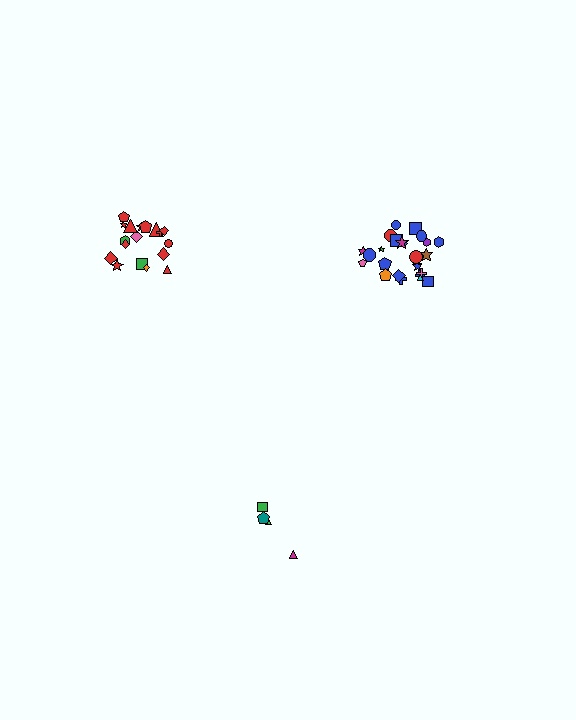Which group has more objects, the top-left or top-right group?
The top-right group.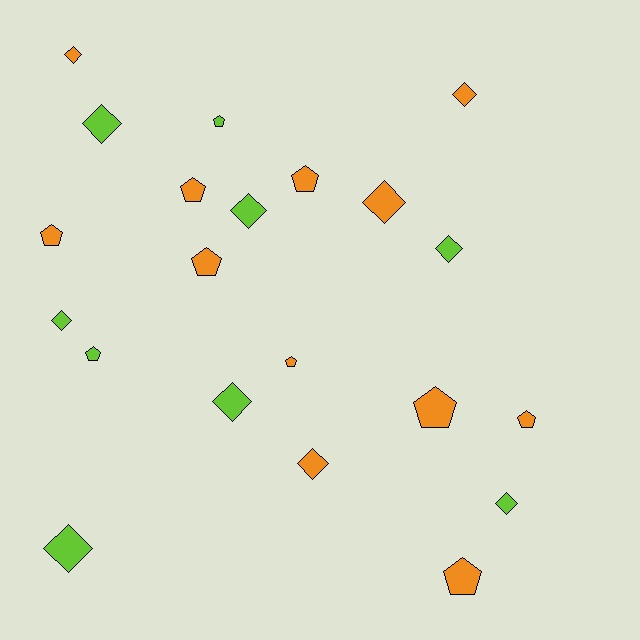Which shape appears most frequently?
Diamond, with 11 objects.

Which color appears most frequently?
Orange, with 12 objects.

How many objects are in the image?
There are 21 objects.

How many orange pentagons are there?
There are 8 orange pentagons.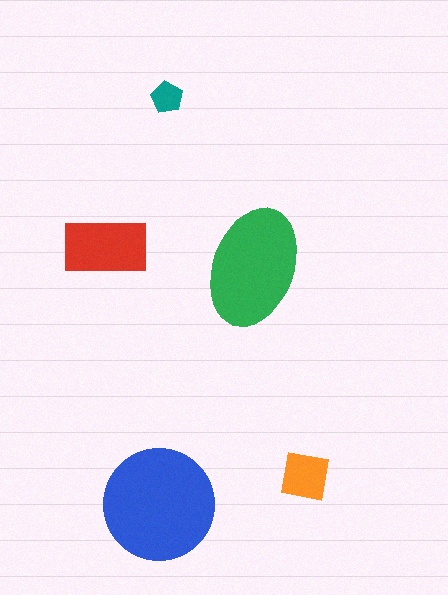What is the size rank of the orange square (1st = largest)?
4th.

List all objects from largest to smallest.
The blue circle, the green ellipse, the red rectangle, the orange square, the teal pentagon.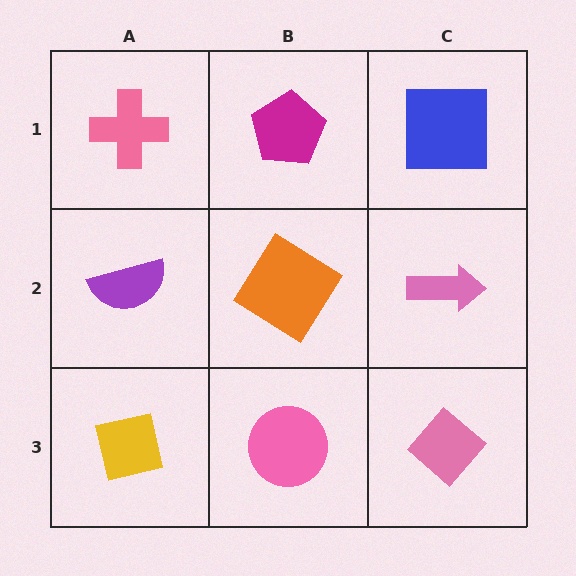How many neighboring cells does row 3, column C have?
2.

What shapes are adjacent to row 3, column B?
An orange diamond (row 2, column B), a yellow square (row 3, column A), a pink diamond (row 3, column C).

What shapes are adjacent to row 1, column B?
An orange diamond (row 2, column B), a pink cross (row 1, column A), a blue square (row 1, column C).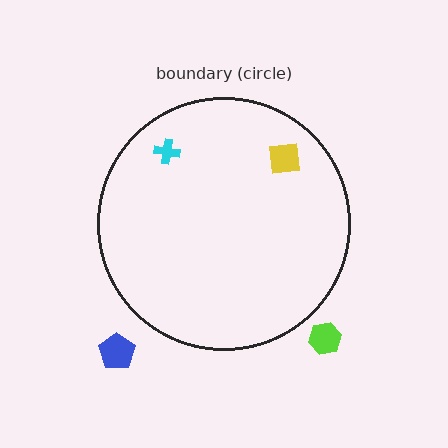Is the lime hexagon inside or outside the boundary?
Outside.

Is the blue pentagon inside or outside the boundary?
Outside.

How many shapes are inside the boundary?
2 inside, 2 outside.